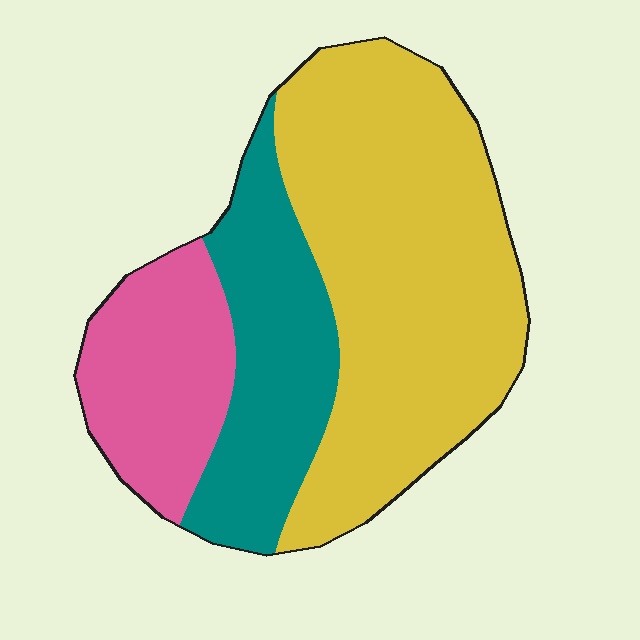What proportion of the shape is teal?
Teal covers roughly 25% of the shape.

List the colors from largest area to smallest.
From largest to smallest: yellow, teal, pink.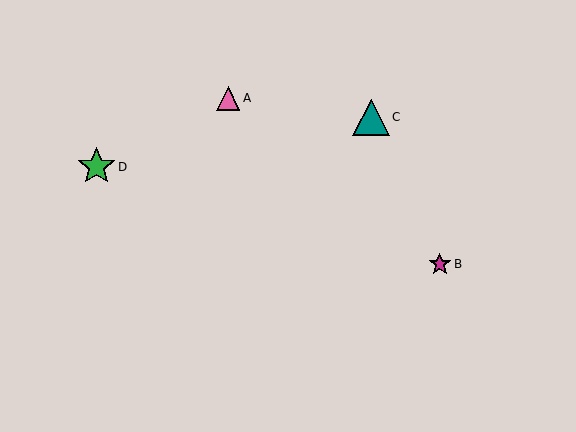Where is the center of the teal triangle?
The center of the teal triangle is at (371, 117).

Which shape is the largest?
The green star (labeled D) is the largest.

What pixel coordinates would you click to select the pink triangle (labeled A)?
Click at (228, 98) to select the pink triangle A.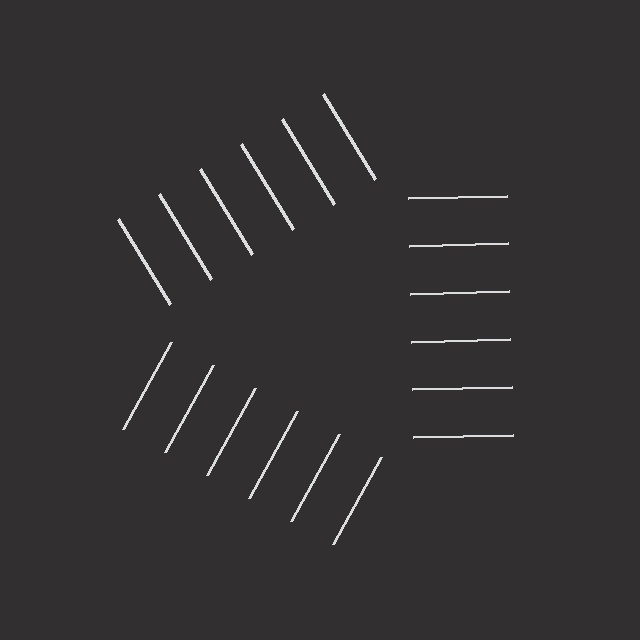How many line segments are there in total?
18 — 6 along each of the 3 edges.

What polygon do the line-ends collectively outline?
An illusory triangle — the line segments terminate on its edges but no continuous stroke is drawn.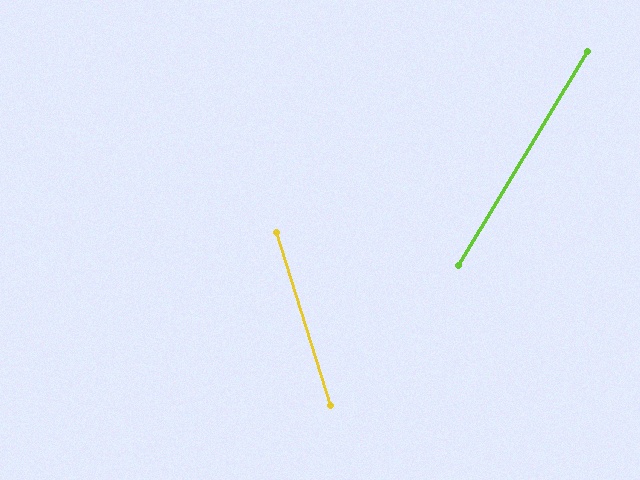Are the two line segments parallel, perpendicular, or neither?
Neither parallel nor perpendicular — they differ by about 48°.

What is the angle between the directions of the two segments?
Approximately 48 degrees.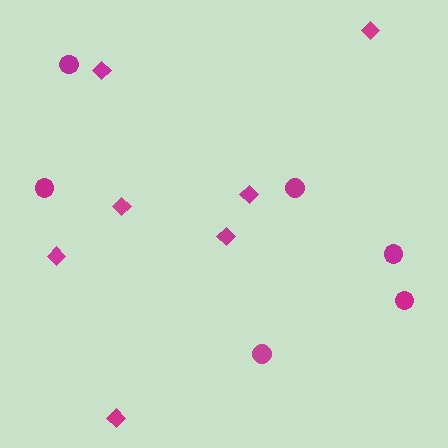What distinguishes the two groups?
There are 2 groups: one group of circles (6) and one group of diamonds (7).